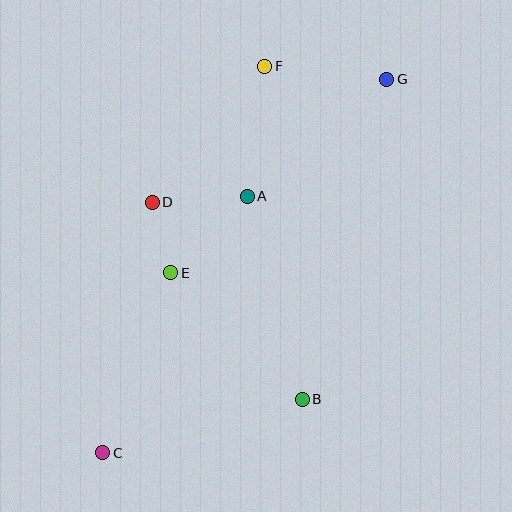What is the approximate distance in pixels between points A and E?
The distance between A and E is approximately 108 pixels.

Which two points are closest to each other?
Points D and E are closest to each other.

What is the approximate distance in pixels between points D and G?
The distance between D and G is approximately 265 pixels.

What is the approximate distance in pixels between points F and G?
The distance between F and G is approximately 123 pixels.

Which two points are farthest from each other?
Points C and G are farthest from each other.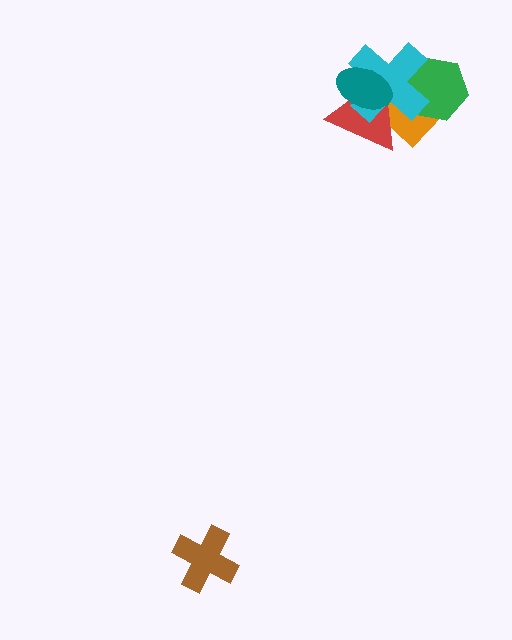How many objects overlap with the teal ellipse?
3 objects overlap with the teal ellipse.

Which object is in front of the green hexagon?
The cyan cross is in front of the green hexagon.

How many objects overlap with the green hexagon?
2 objects overlap with the green hexagon.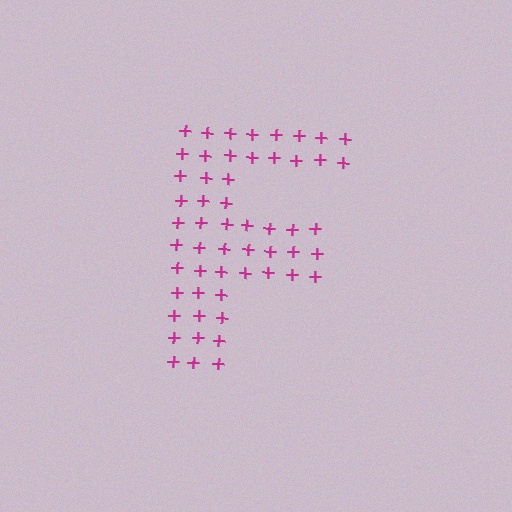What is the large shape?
The large shape is the letter F.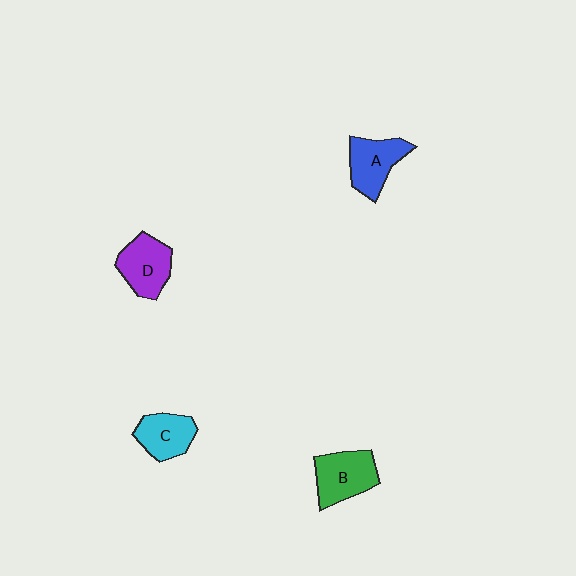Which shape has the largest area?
Shape B (green).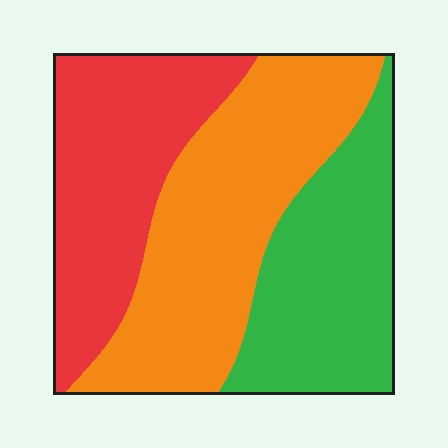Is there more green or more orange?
Orange.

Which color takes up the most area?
Orange, at roughly 40%.